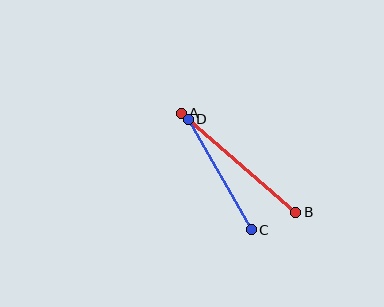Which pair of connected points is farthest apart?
Points A and B are farthest apart.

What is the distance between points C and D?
The distance is approximately 127 pixels.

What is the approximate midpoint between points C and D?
The midpoint is at approximately (220, 175) pixels.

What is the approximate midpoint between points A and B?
The midpoint is at approximately (239, 163) pixels.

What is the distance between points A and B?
The distance is approximately 151 pixels.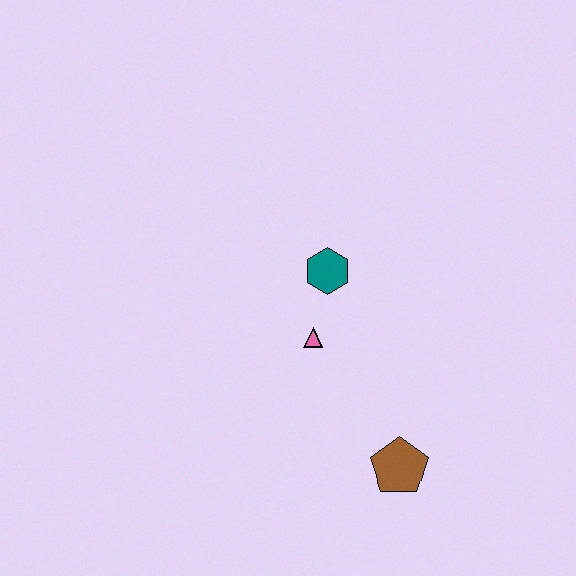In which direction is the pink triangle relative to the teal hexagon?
The pink triangle is below the teal hexagon.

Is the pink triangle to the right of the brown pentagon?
No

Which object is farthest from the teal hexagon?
The brown pentagon is farthest from the teal hexagon.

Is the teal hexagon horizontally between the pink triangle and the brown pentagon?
Yes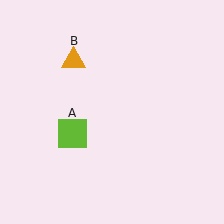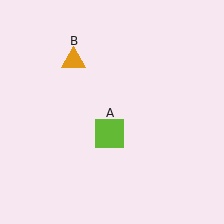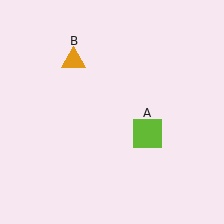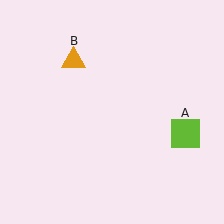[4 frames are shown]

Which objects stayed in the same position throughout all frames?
Orange triangle (object B) remained stationary.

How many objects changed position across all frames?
1 object changed position: lime square (object A).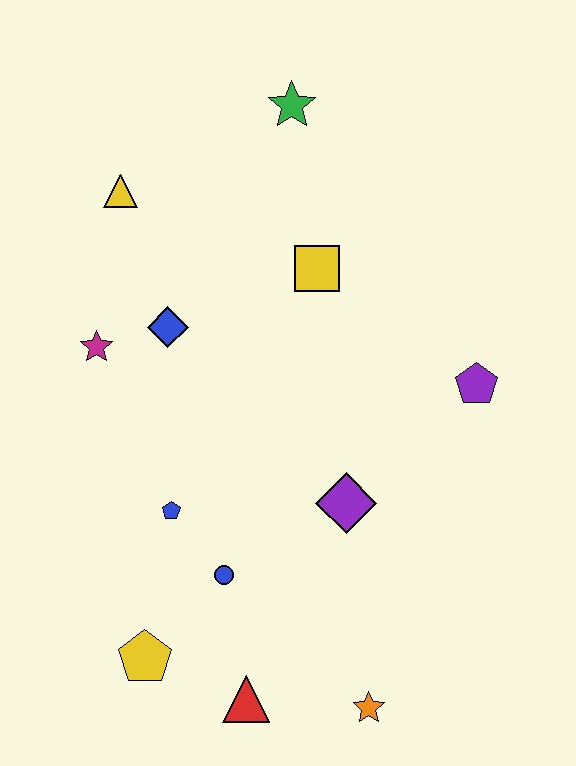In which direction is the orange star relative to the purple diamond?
The orange star is below the purple diamond.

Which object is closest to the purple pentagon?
The purple diamond is closest to the purple pentagon.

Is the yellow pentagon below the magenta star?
Yes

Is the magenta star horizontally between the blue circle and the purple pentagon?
No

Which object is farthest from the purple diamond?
The green star is farthest from the purple diamond.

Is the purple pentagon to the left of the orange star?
No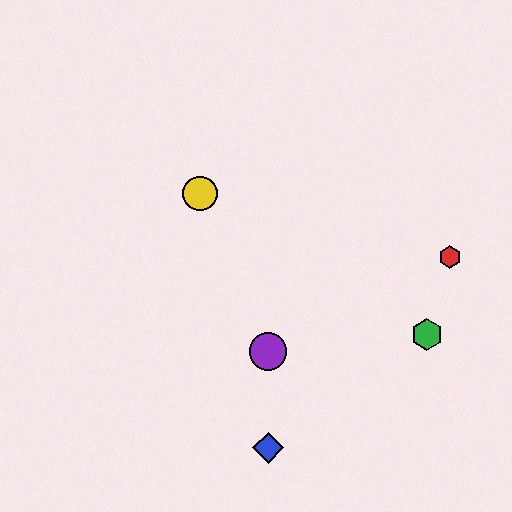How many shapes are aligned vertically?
2 shapes (the blue diamond, the purple circle) are aligned vertically.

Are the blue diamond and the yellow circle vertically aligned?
No, the blue diamond is at x≈268 and the yellow circle is at x≈200.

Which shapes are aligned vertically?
The blue diamond, the purple circle are aligned vertically.